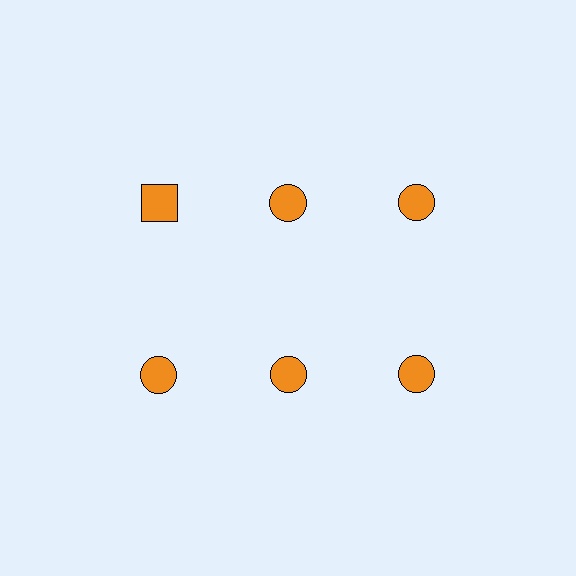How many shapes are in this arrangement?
There are 6 shapes arranged in a grid pattern.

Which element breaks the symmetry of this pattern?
The orange square in the top row, leftmost column breaks the symmetry. All other shapes are orange circles.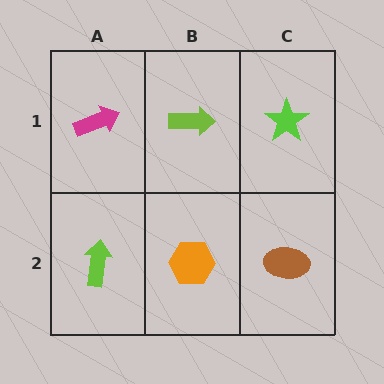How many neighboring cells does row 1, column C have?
2.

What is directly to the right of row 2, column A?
An orange hexagon.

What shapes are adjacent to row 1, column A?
A lime arrow (row 2, column A), a lime arrow (row 1, column B).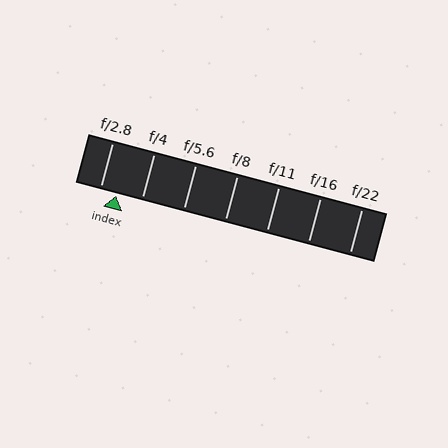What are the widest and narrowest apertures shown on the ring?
The widest aperture shown is f/2.8 and the narrowest is f/22.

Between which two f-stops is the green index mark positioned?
The index mark is between f/2.8 and f/4.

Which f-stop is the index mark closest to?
The index mark is closest to f/2.8.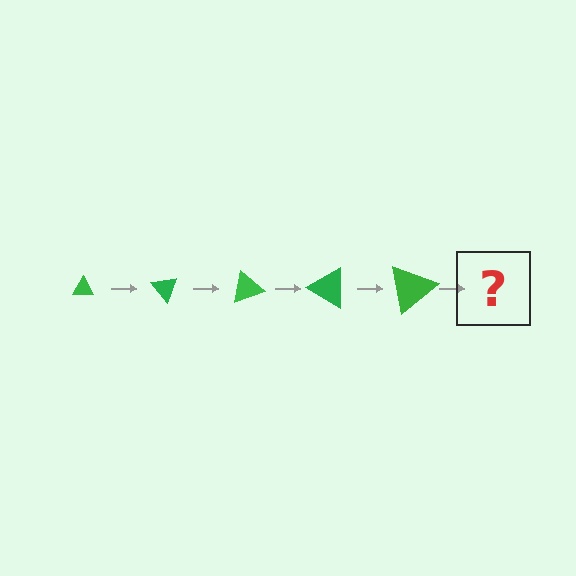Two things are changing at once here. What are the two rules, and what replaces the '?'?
The two rules are that the triangle grows larger each step and it rotates 50 degrees each step. The '?' should be a triangle, larger than the previous one and rotated 250 degrees from the start.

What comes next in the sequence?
The next element should be a triangle, larger than the previous one and rotated 250 degrees from the start.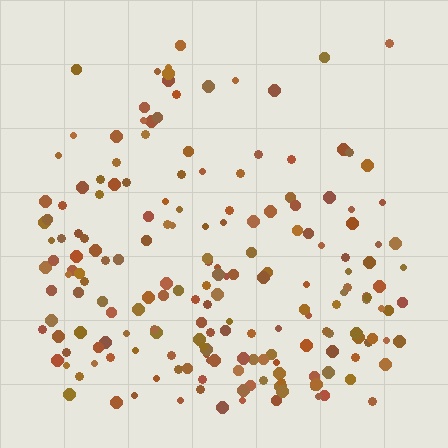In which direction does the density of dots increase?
From top to bottom, with the bottom side densest.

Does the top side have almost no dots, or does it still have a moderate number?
Still a moderate number, just noticeably fewer than the bottom.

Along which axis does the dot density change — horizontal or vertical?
Vertical.